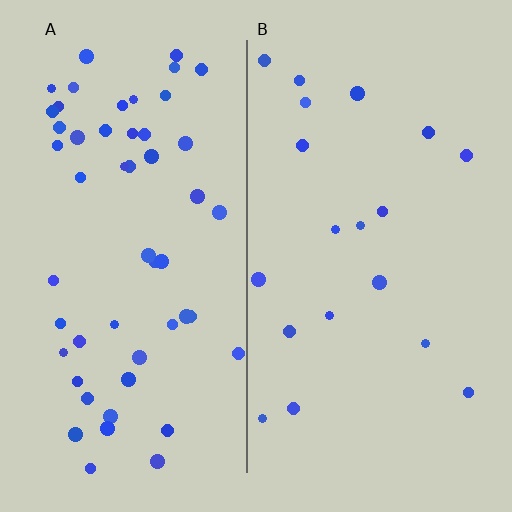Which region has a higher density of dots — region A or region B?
A (the left).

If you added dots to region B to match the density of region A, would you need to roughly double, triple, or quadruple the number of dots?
Approximately triple.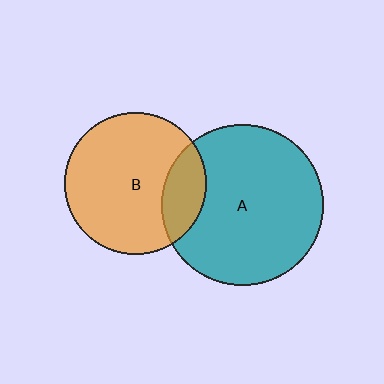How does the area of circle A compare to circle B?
Approximately 1.3 times.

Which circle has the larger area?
Circle A (teal).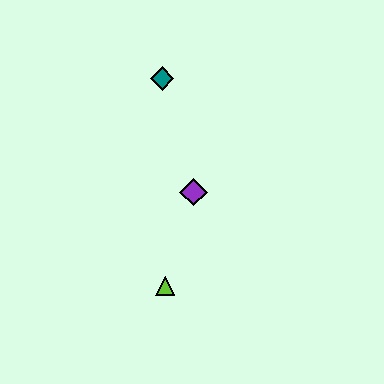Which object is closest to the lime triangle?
The purple diamond is closest to the lime triangle.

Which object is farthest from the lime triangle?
The teal diamond is farthest from the lime triangle.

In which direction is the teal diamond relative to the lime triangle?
The teal diamond is above the lime triangle.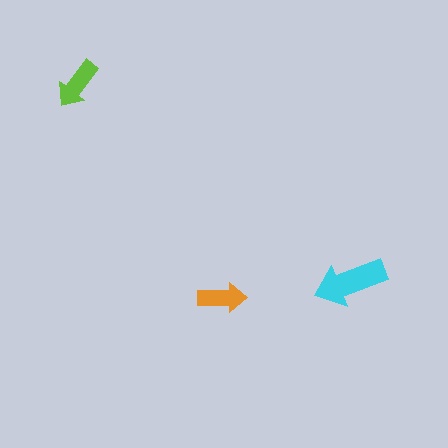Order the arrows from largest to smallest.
the cyan one, the lime one, the orange one.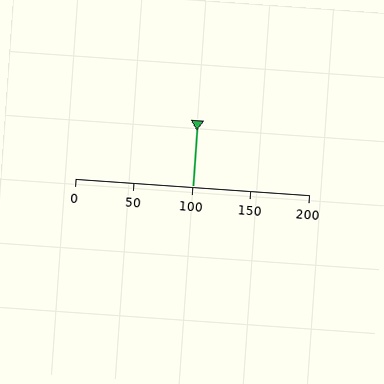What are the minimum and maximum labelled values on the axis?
The axis runs from 0 to 200.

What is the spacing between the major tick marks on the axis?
The major ticks are spaced 50 apart.